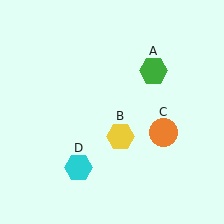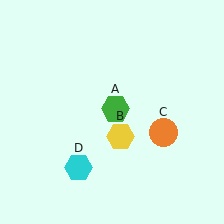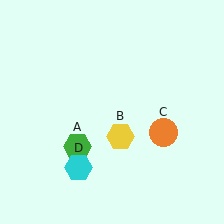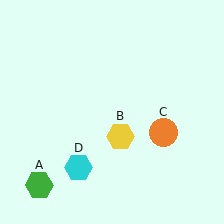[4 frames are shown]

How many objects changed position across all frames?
1 object changed position: green hexagon (object A).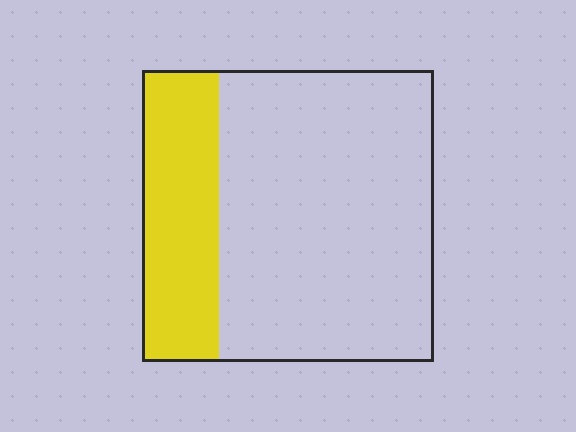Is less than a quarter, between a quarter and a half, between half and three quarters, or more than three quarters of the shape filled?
Between a quarter and a half.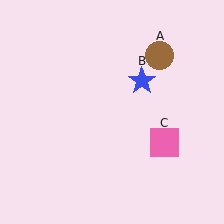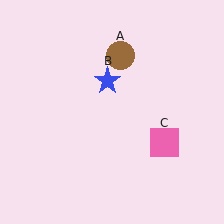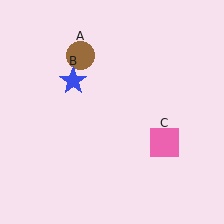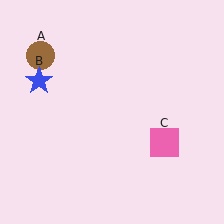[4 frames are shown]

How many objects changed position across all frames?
2 objects changed position: brown circle (object A), blue star (object B).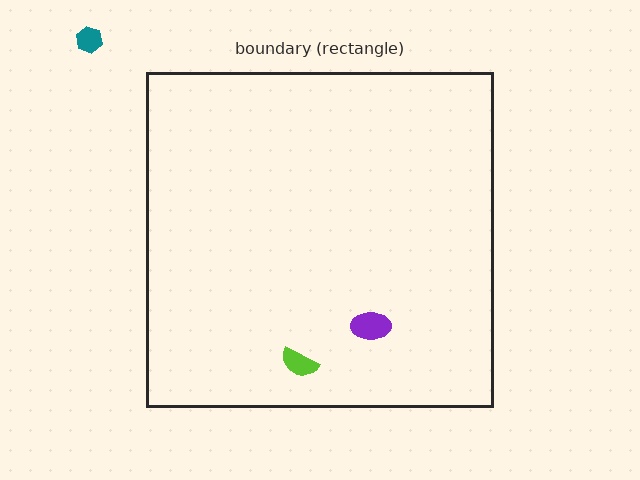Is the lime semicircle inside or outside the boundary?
Inside.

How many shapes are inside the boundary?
2 inside, 1 outside.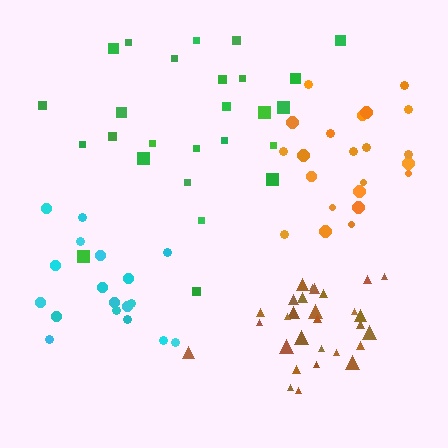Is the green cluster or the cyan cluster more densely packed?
Cyan.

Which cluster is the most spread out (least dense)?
Green.